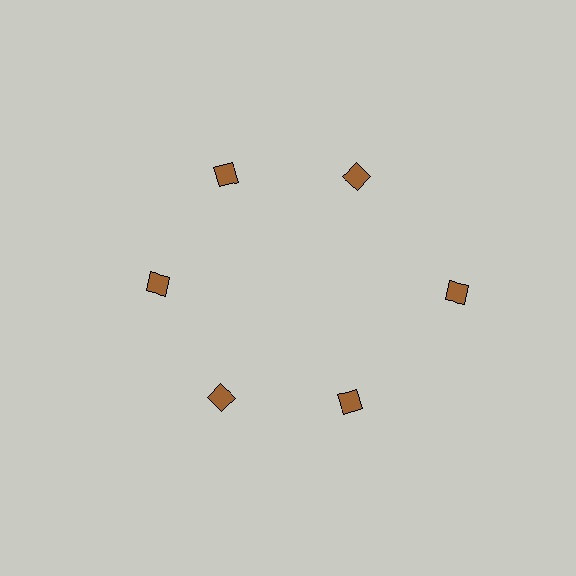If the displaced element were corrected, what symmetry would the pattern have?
It would have 6-fold rotational symmetry — the pattern would map onto itself every 60 degrees.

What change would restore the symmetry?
The symmetry would be restored by moving it inward, back onto the ring so that all 6 diamonds sit at equal angles and equal distance from the center.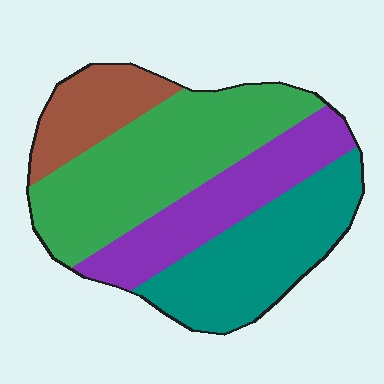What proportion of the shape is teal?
Teal takes up about one quarter (1/4) of the shape.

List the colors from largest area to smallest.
From largest to smallest: green, teal, purple, brown.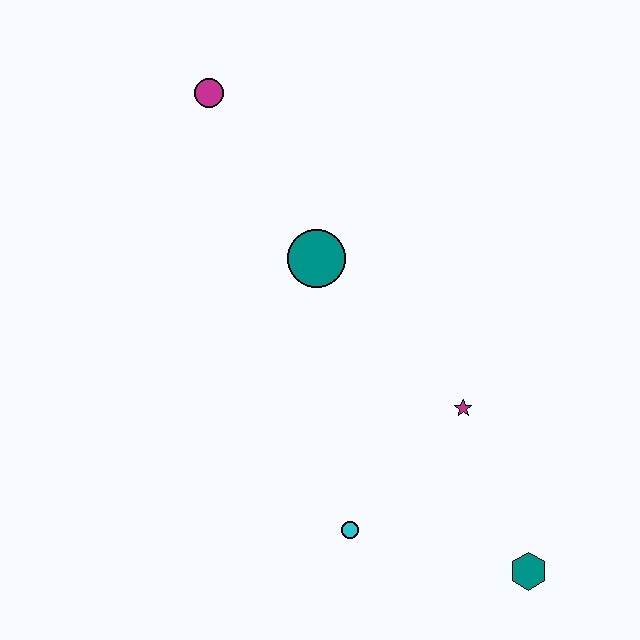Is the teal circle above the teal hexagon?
Yes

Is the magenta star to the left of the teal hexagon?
Yes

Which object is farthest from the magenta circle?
The teal hexagon is farthest from the magenta circle.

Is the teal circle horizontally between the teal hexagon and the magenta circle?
Yes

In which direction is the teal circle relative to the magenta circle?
The teal circle is below the magenta circle.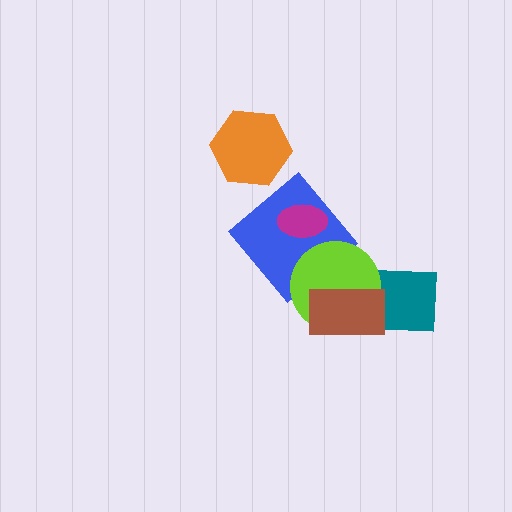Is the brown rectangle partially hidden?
No, no other shape covers it.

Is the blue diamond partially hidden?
Yes, it is partially covered by another shape.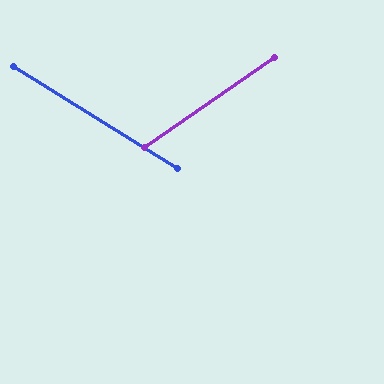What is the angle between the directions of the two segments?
Approximately 66 degrees.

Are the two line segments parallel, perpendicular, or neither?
Neither parallel nor perpendicular — they differ by about 66°.